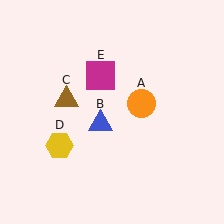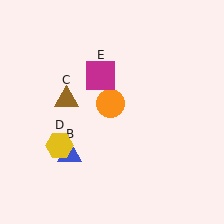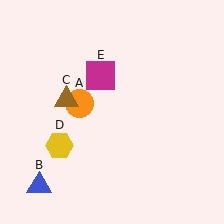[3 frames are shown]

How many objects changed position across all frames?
2 objects changed position: orange circle (object A), blue triangle (object B).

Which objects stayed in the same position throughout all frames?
Brown triangle (object C) and yellow hexagon (object D) and magenta square (object E) remained stationary.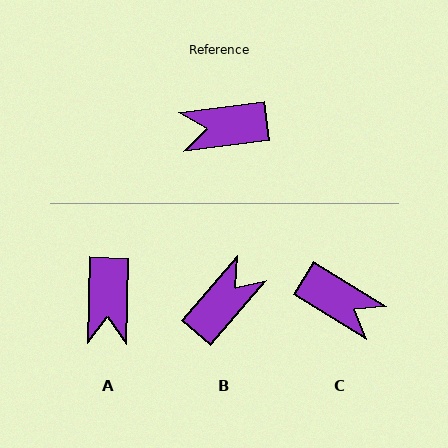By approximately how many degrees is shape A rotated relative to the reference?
Approximately 81 degrees counter-clockwise.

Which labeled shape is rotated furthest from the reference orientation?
C, about 141 degrees away.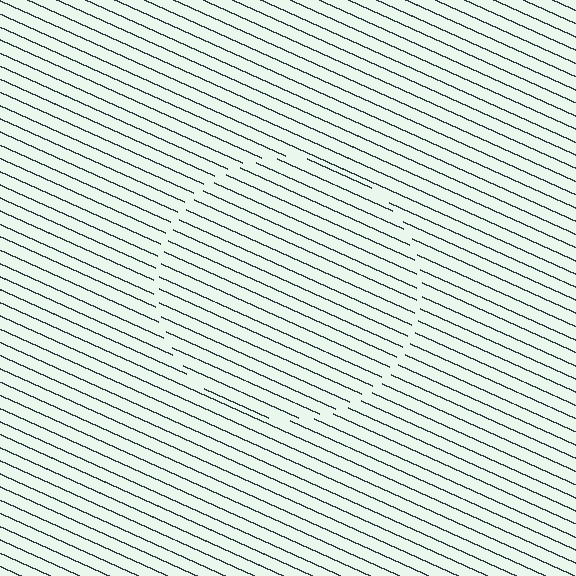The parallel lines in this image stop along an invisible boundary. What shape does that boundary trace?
An illusory circle. The interior of the shape contains the same grating, shifted by half a period — the contour is defined by the phase discontinuity where line-ends from the inner and outer gratings abut.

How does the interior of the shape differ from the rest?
The interior of the shape contains the same grating, shifted by half a period — the contour is defined by the phase discontinuity where line-ends from the inner and outer gratings abut.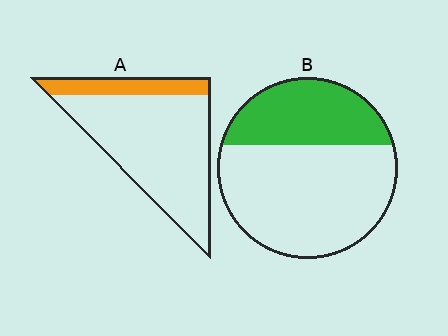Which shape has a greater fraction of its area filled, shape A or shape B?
Shape B.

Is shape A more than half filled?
No.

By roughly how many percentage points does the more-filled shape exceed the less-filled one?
By roughly 15 percentage points (B over A).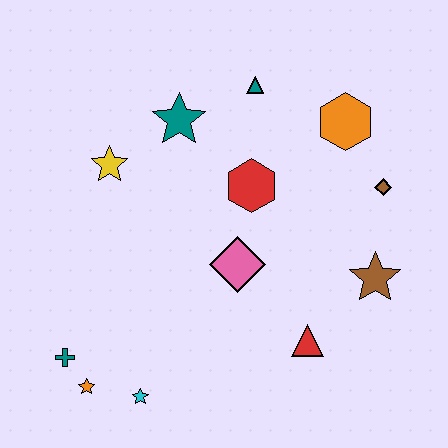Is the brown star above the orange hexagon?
No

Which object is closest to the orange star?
The teal cross is closest to the orange star.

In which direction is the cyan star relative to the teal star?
The cyan star is below the teal star.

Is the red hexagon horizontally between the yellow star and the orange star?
No